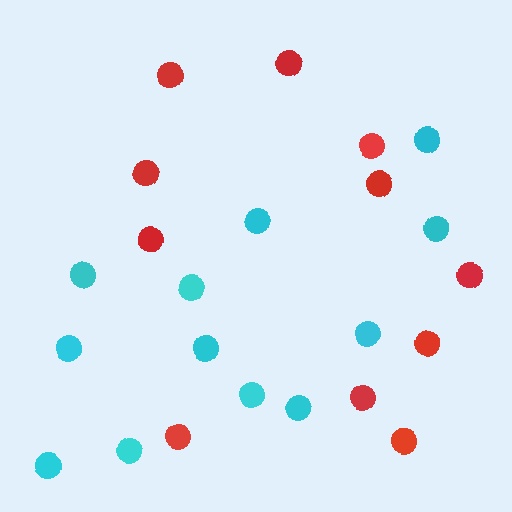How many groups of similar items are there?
There are 2 groups: one group of cyan circles (12) and one group of red circles (11).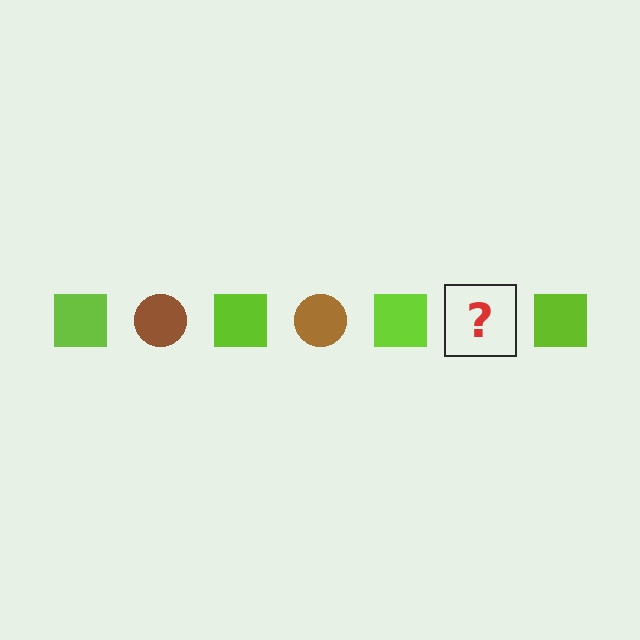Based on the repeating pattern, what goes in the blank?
The blank should be a brown circle.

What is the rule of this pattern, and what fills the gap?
The rule is that the pattern alternates between lime square and brown circle. The gap should be filled with a brown circle.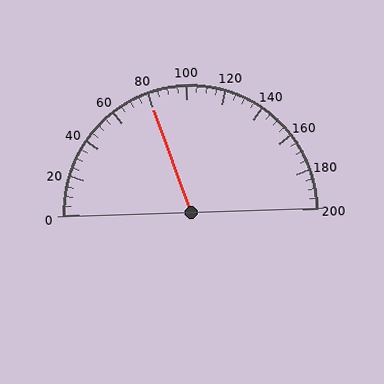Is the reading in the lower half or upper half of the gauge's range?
The reading is in the lower half of the range (0 to 200).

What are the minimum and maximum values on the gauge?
The gauge ranges from 0 to 200.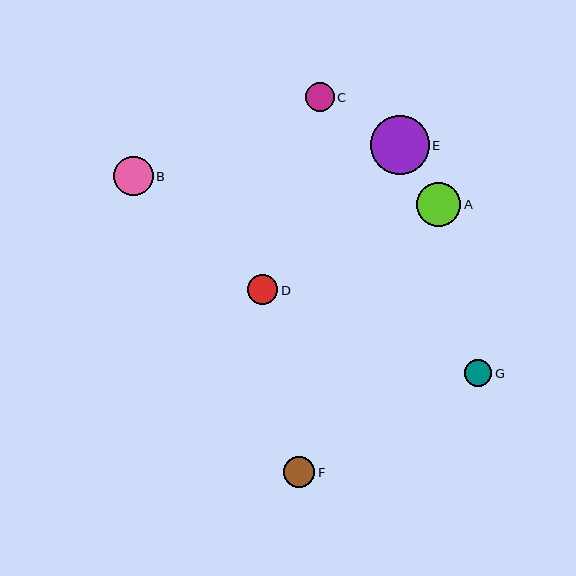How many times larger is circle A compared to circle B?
Circle A is approximately 1.1 times the size of circle B.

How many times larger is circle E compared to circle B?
Circle E is approximately 1.5 times the size of circle B.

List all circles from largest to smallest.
From largest to smallest: E, A, B, F, D, C, G.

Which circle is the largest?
Circle E is the largest with a size of approximately 59 pixels.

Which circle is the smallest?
Circle G is the smallest with a size of approximately 27 pixels.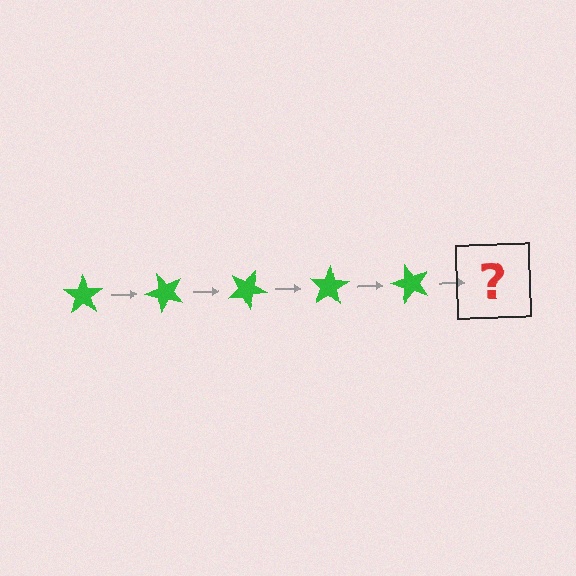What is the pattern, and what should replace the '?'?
The pattern is that the star rotates 50 degrees each step. The '?' should be a green star rotated 250 degrees.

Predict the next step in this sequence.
The next step is a green star rotated 250 degrees.